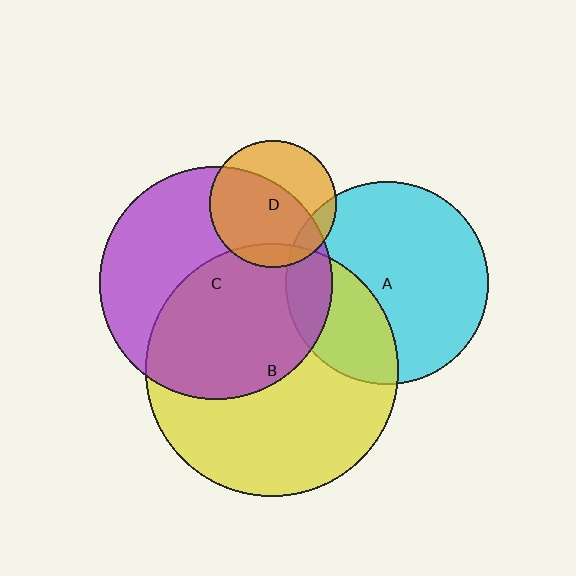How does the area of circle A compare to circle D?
Approximately 2.5 times.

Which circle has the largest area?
Circle B (yellow).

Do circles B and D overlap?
Yes.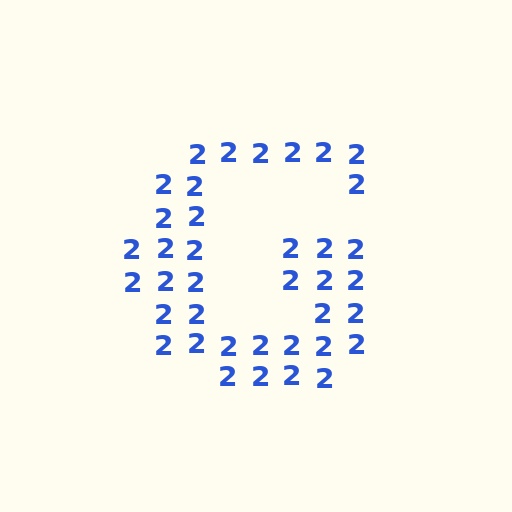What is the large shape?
The large shape is the letter G.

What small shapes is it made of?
It is made of small digit 2's.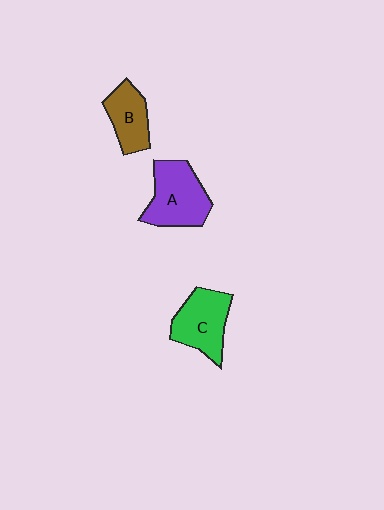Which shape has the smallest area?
Shape B (brown).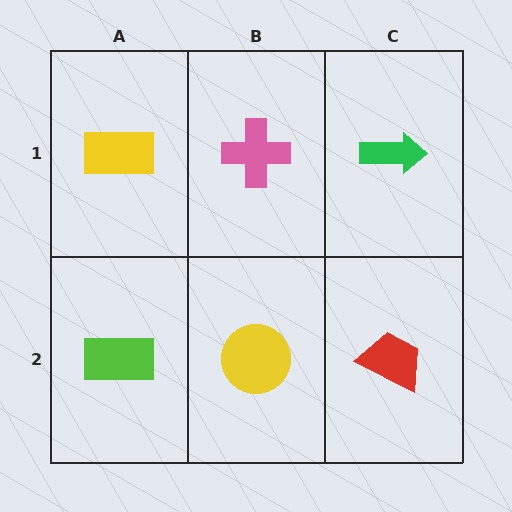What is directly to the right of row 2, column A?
A yellow circle.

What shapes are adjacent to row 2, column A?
A yellow rectangle (row 1, column A), a yellow circle (row 2, column B).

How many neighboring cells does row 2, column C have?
2.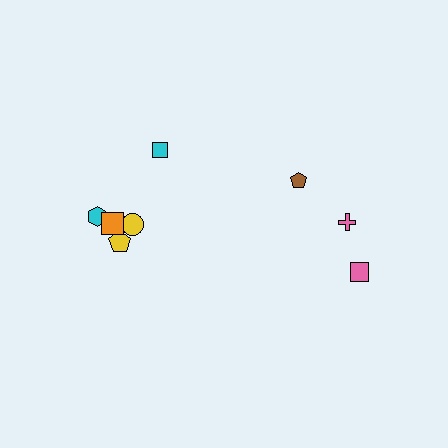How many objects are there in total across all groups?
There are 8 objects.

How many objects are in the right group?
There are 3 objects.